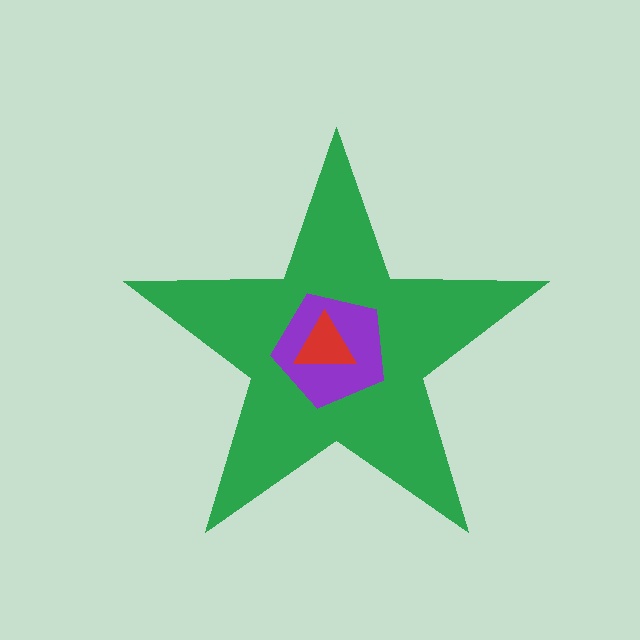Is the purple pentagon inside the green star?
Yes.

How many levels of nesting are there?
3.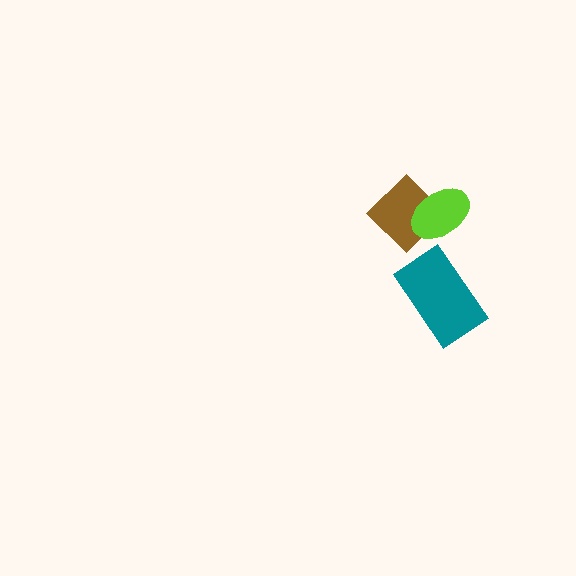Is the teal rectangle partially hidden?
No, no other shape covers it.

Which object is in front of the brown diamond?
The lime ellipse is in front of the brown diamond.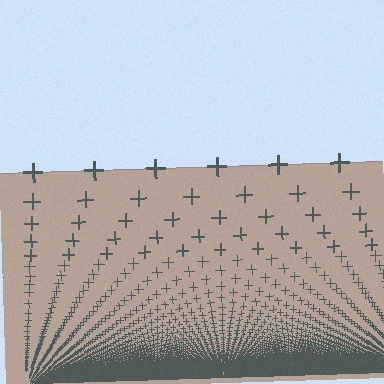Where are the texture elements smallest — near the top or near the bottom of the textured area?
Near the bottom.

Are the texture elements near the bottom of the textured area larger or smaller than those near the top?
Smaller. The gradient is inverted — elements near the bottom are smaller and denser.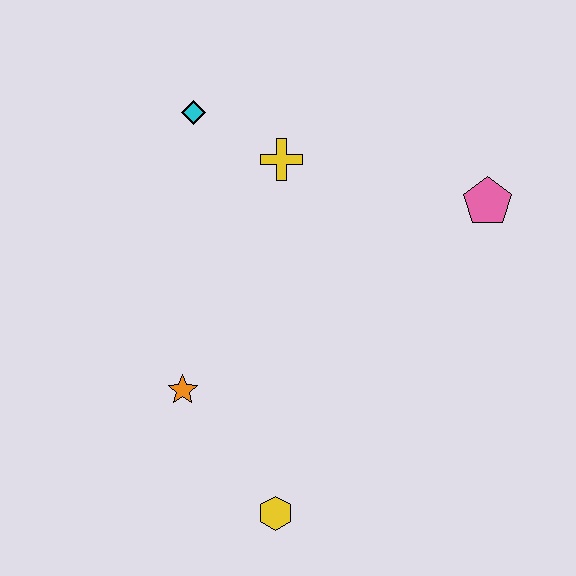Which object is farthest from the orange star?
The pink pentagon is farthest from the orange star.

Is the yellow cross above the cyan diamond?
No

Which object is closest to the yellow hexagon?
The orange star is closest to the yellow hexagon.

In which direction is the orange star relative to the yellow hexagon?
The orange star is above the yellow hexagon.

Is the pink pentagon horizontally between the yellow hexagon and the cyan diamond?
No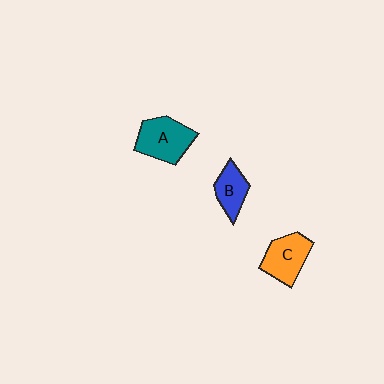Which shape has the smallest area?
Shape B (blue).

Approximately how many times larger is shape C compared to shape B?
Approximately 1.4 times.